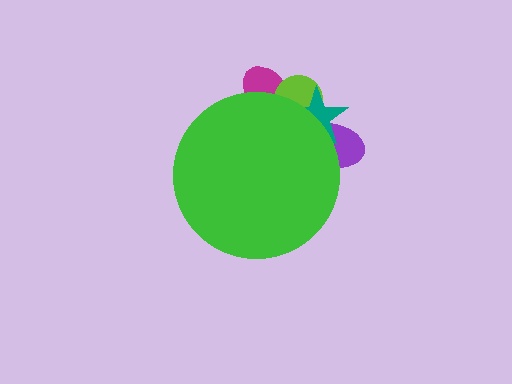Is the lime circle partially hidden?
Yes, the lime circle is partially hidden behind the green circle.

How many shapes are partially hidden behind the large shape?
4 shapes are partially hidden.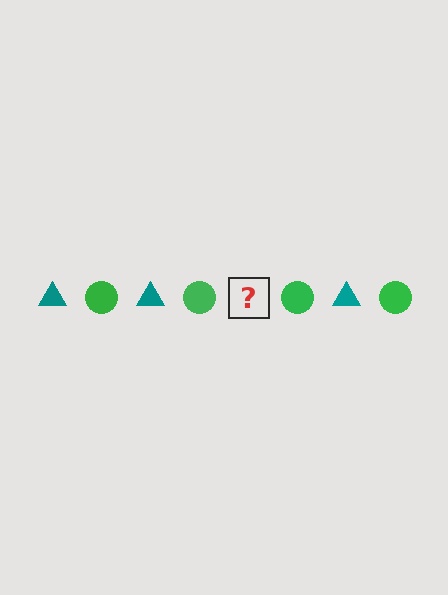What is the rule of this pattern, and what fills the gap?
The rule is that the pattern alternates between teal triangle and green circle. The gap should be filled with a teal triangle.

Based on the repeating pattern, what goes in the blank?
The blank should be a teal triangle.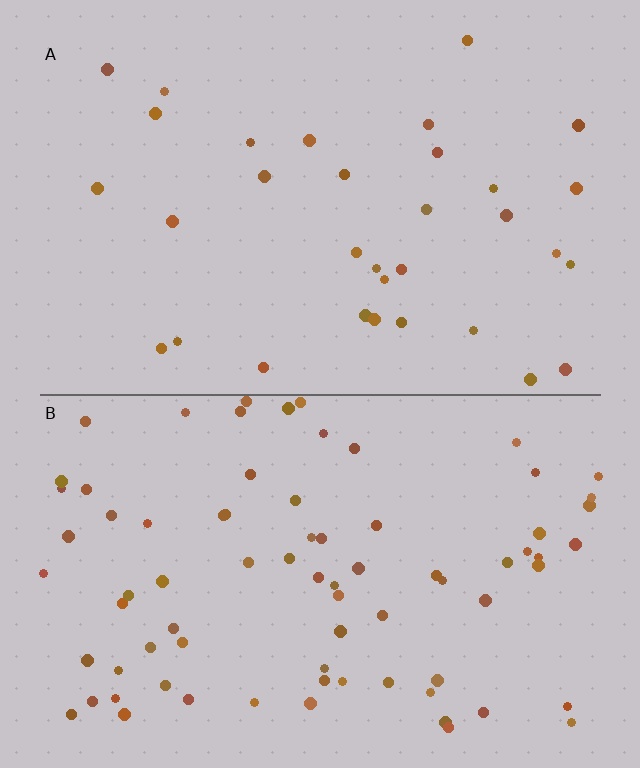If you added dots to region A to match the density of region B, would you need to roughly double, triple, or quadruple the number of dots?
Approximately double.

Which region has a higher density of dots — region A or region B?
B (the bottom).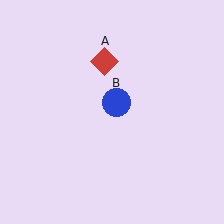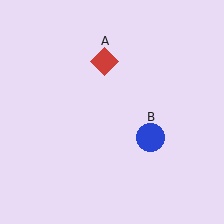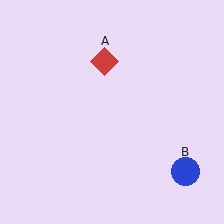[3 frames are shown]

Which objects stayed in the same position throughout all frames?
Red diamond (object A) remained stationary.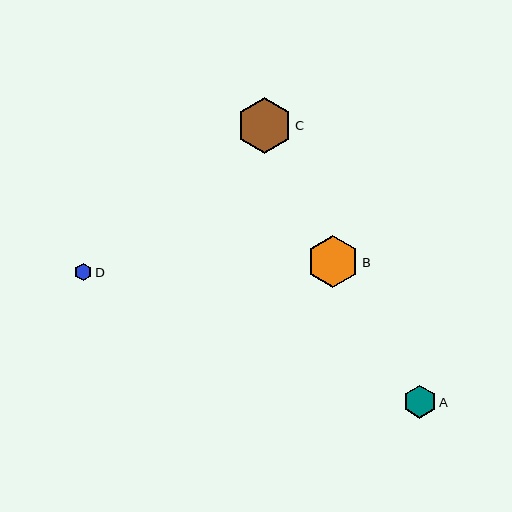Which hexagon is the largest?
Hexagon C is the largest with a size of approximately 56 pixels.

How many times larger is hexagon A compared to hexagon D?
Hexagon A is approximately 1.9 times the size of hexagon D.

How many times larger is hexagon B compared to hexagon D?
Hexagon B is approximately 2.9 times the size of hexagon D.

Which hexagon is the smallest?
Hexagon D is the smallest with a size of approximately 18 pixels.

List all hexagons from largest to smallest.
From largest to smallest: C, B, A, D.